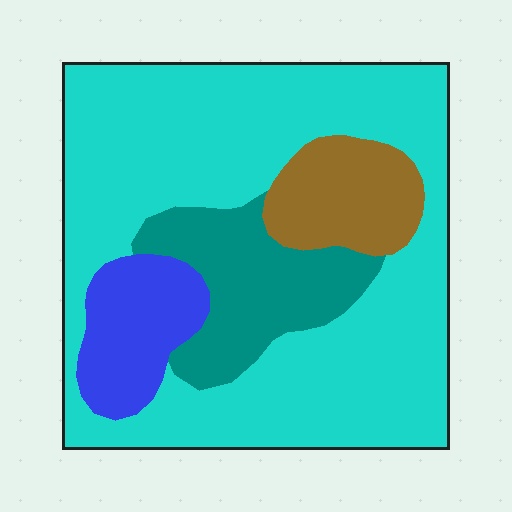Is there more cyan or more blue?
Cyan.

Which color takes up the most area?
Cyan, at roughly 65%.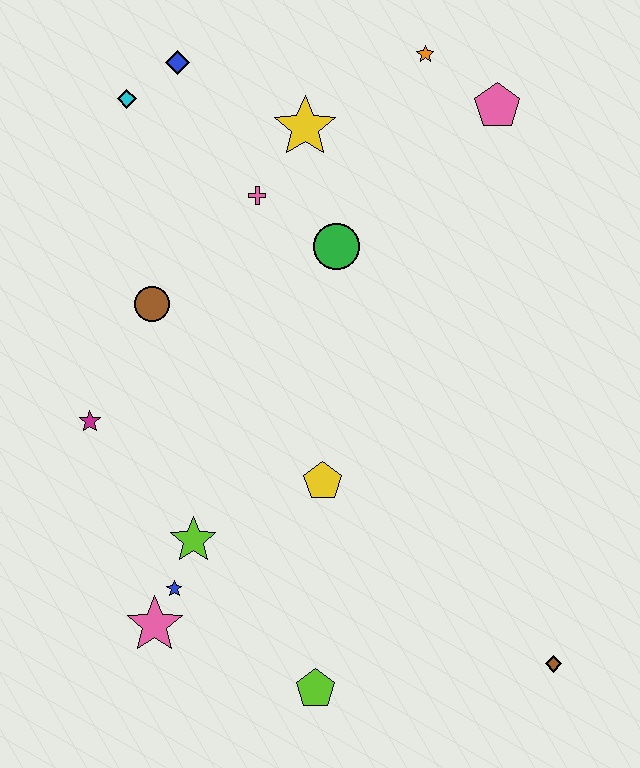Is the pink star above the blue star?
No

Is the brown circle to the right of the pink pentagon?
No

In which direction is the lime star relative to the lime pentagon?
The lime star is above the lime pentagon.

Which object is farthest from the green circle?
The brown diamond is farthest from the green circle.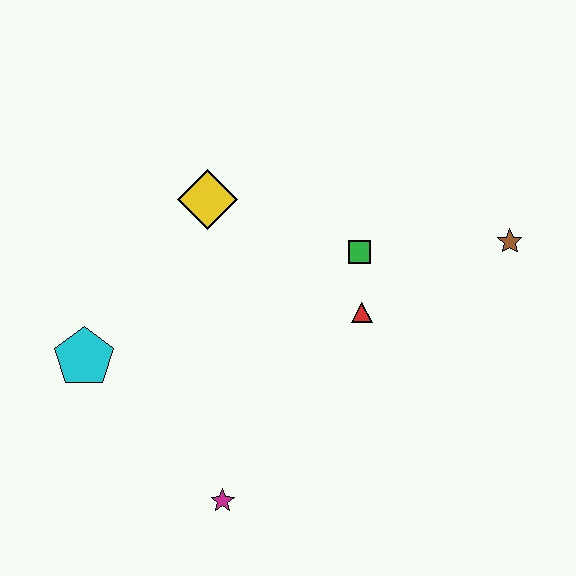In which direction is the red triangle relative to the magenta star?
The red triangle is above the magenta star.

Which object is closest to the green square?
The red triangle is closest to the green square.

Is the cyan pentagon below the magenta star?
No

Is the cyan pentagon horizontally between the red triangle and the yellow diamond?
No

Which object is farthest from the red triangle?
The cyan pentagon is farthest from the red triangle.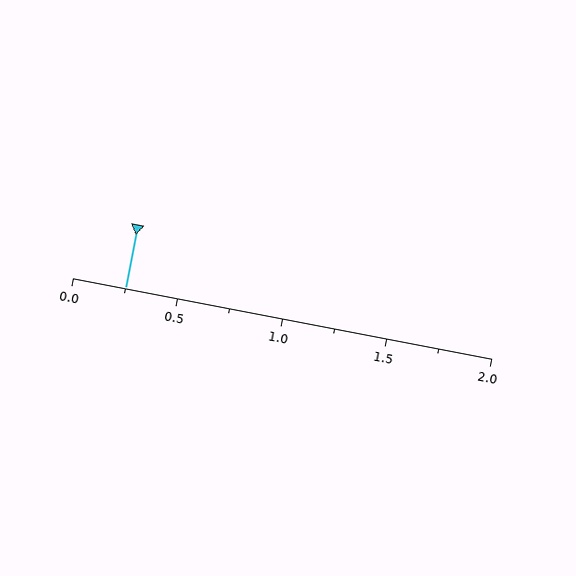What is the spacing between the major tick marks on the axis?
The major ticks are spaced 0.5 apart.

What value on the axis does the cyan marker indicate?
The marker indicates approximately 0.25.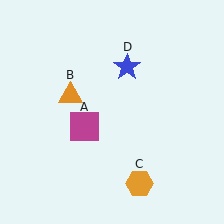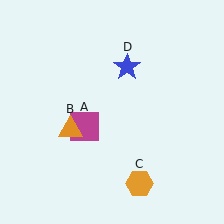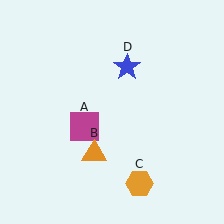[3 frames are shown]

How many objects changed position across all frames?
1 object changed position: orange triangle (object B).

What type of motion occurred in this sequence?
The orange triangle (object B) rotated counterclockwise around the center of the scene.